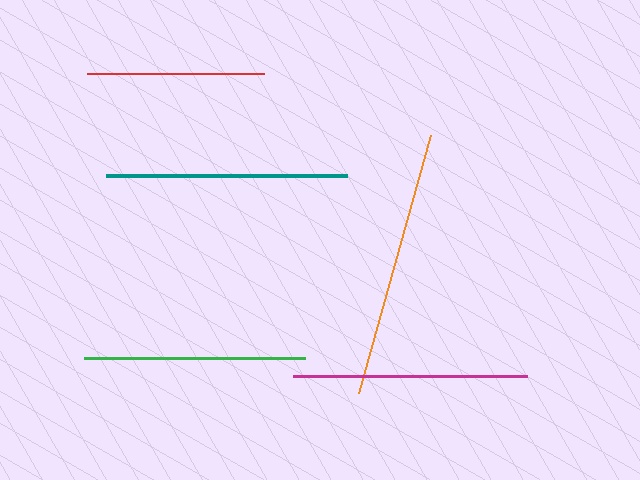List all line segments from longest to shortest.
From longest to shortest: orange, teal, magenta, green, red.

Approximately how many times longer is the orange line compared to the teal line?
The orange line is approximately 1.1 times the length of the teal line.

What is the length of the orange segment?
The orange segment is approximately 267 pixels long.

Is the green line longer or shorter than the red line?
The green line is longer than the red line.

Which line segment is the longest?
The orange line is the longest at approximately 267 pixels.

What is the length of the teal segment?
The teal segment is approximately 241 pixels long.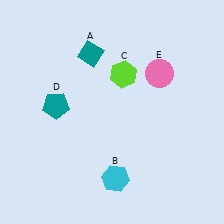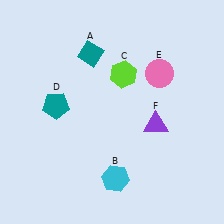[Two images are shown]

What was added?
A purple triangle (F) was added in Image 2.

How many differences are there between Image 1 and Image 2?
There is 1 difference between the two images.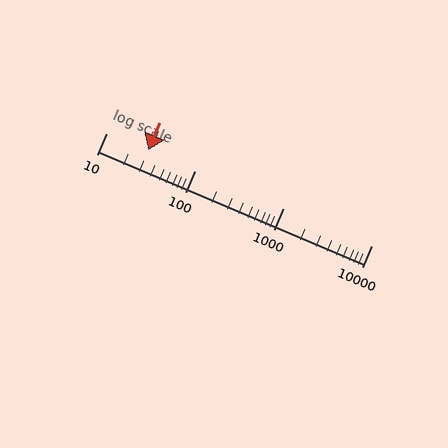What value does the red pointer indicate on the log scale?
The pointer indicates approximately 30.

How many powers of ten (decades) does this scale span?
The scale spans 3 decades, from 10 to 10000.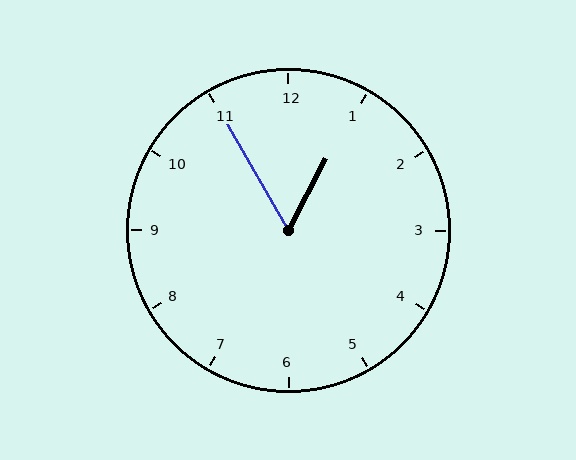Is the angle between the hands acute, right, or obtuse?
It is acute.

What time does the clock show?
12:55.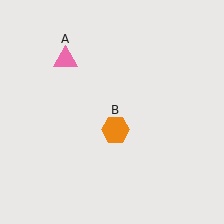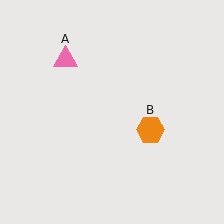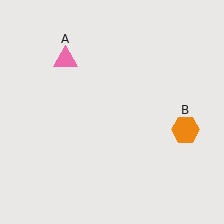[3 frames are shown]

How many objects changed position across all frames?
1 object changed position: orange hexagon (object B).